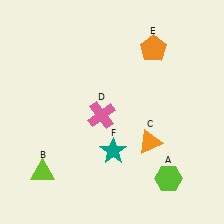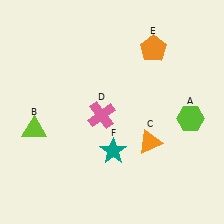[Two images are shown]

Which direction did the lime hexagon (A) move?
The lime hexagon (A) moved up.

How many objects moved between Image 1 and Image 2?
2 objects moved between the two images.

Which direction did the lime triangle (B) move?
The lime triangle (B) moved up.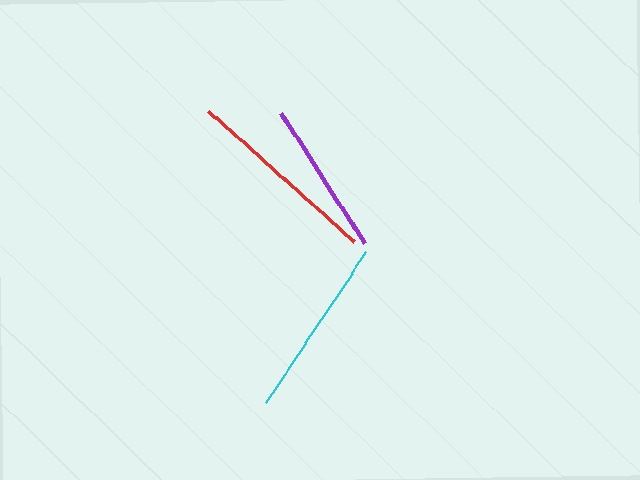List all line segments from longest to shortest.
From longest to shortest: red, cyan, purple.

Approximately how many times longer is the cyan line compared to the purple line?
The cyan line is approximately 1.2 times the length of the purple line.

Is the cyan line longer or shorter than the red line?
The red line is longer than the cyan line.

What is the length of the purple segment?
The purple segment is approximately 156 pixels long.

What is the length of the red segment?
The red segment is approximately 196 pixels long.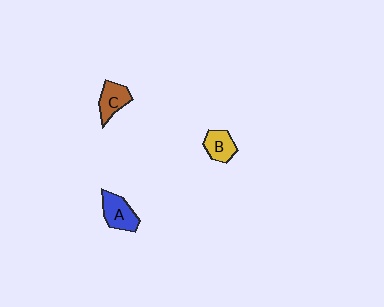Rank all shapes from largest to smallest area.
From largest to smallest: A (blue), C (brown), B (yellow).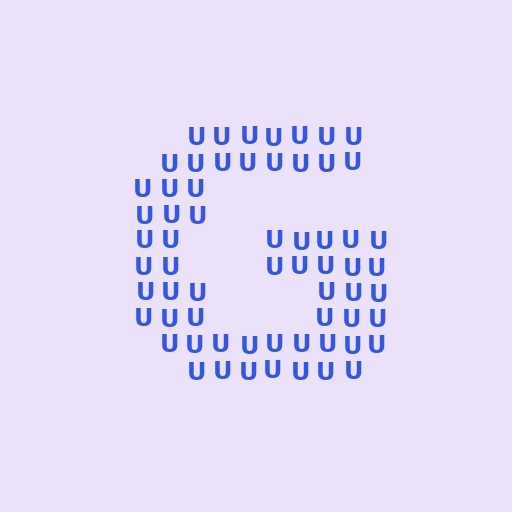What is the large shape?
The large shape is the letter G.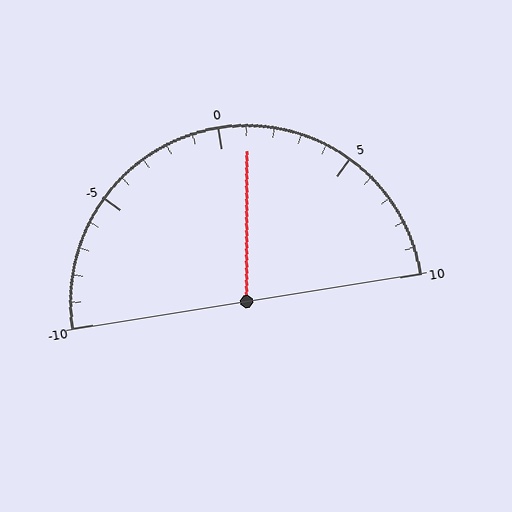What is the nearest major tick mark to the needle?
The nearest major tick mark is 0.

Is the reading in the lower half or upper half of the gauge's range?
The reading is in the upper half of the range (-10 to 10).